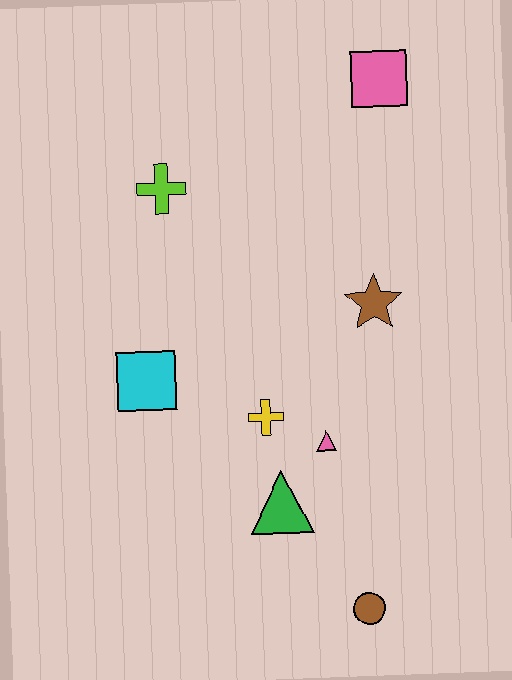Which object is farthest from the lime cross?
The brown circle is farthest from the lime cross.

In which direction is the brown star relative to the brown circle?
The brown star is above the brown circle.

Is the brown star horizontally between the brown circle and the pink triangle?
No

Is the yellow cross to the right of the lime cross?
Yes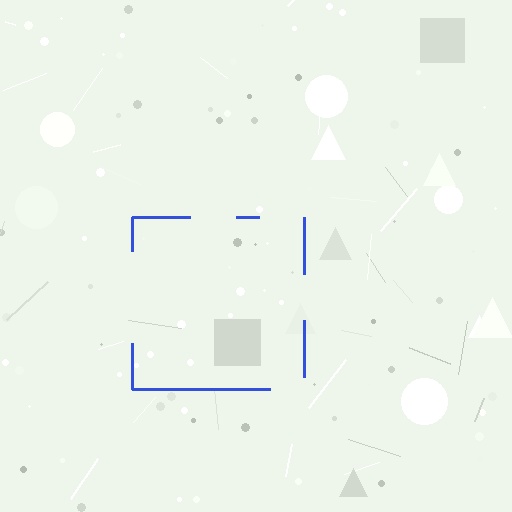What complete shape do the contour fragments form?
The contour fragments form a square.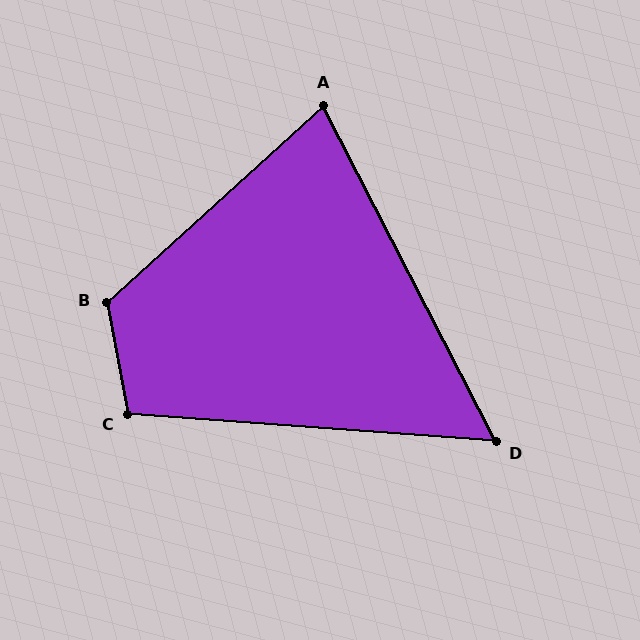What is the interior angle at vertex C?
Approximately 105 degrees (obtuse).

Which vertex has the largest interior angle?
B, at approximately 121 degrees.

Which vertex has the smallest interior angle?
D, at approximately 59 degrees.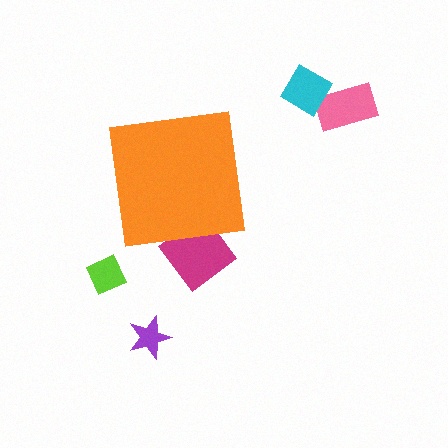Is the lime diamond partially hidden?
No, the lime diamond is fully visible.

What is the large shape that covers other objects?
An orange square.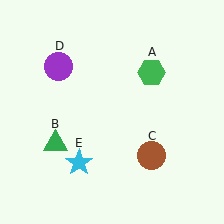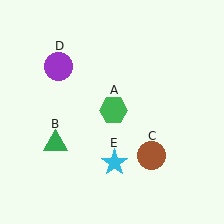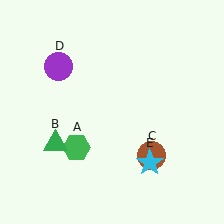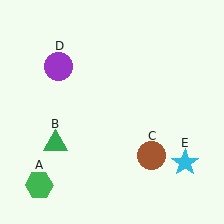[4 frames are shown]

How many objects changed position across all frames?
2 objects changed position: green hexagon (object A), cyan star (object E).